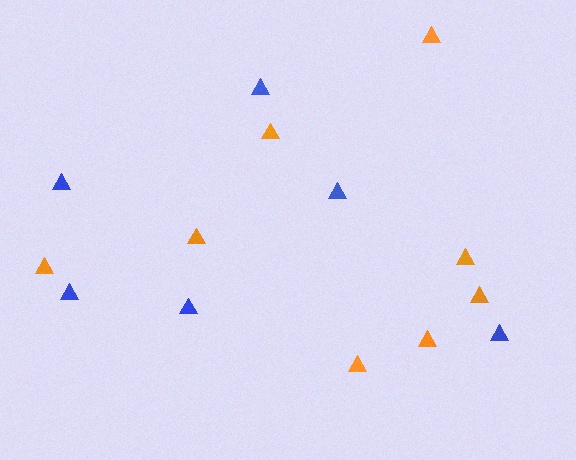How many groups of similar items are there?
There are 2 groups: one group of blue triangles (6) and one group of orange triangles (8).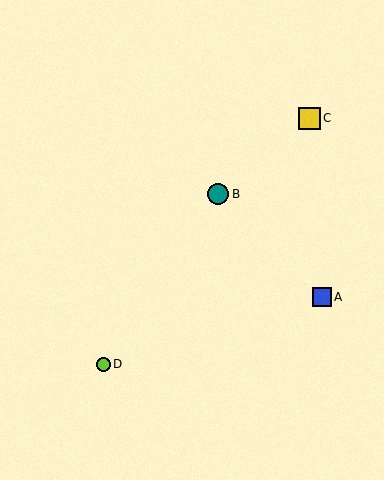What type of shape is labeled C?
Shape C is a yellow square.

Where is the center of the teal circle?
The center of the teal circle is at (218, 194).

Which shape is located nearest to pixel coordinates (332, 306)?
The blue square (labeled A) at (322, 297) is nearest to that location.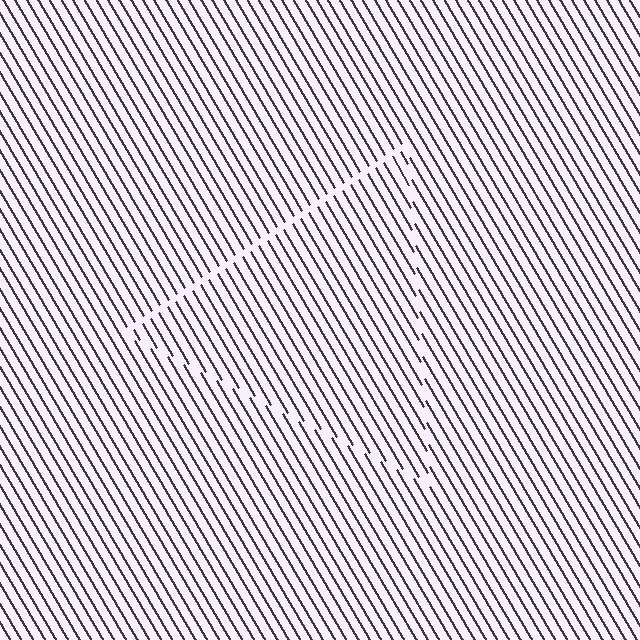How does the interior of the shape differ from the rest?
The interior of the shape contains the same grating, shifted by half a period — the contour is defined by the phase discontinuity where line-ends from the inner and outer gratings abut.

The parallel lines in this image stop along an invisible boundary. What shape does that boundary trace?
An illusory triangle. The interior of the shape contains the same grating, shifted by half a period — the contour is defined by the phase discontinuity where line-ends from the inner and outer gratings abut.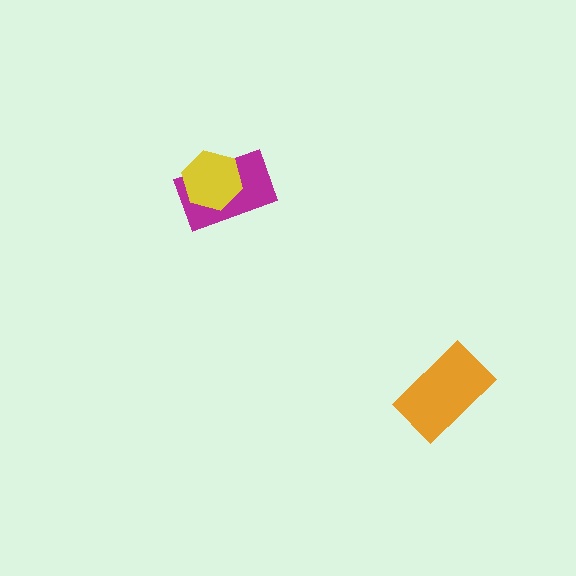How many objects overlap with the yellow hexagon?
1 object overlaps with the yellow hexagon.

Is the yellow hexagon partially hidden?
No, no other shape covers it.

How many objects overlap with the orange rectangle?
0 objects overlap with the orange rectangle.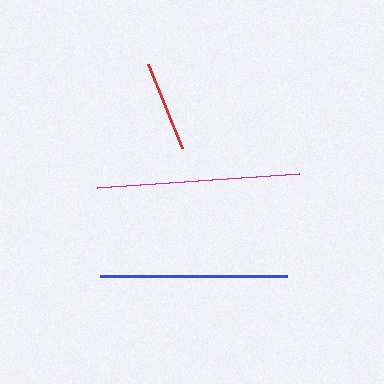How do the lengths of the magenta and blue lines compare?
The magenta and blue lines are approximately the same length.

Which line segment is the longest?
The magenta line is the longest at approximately 202 pixels.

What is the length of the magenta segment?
The magenta segment is approximately 202 pixels long.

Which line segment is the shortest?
The red line is the shortest at approximately 91 pixels.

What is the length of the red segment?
The red segment is approximately 91 pixels long.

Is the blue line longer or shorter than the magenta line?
The magenta line is longer than the blue line.